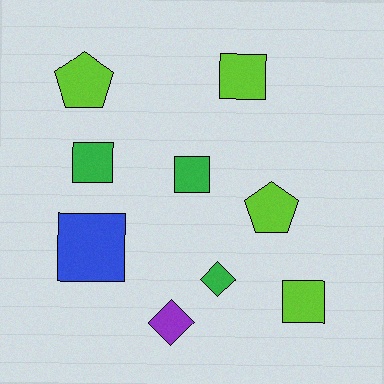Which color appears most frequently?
Lime, with 4 objects.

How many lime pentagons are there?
There are 2 lime pentagons.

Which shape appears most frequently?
Square, with 5 objects.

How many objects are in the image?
There are 9 objects.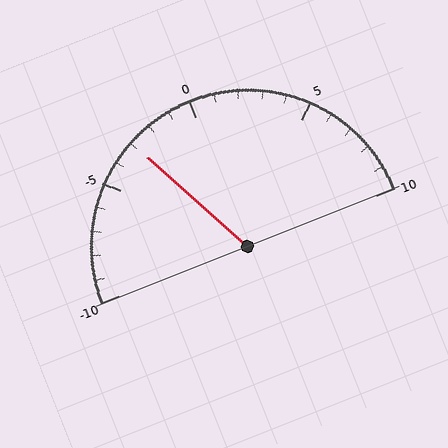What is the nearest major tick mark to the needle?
The nearest major tick mark is -5.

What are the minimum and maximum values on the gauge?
The gauge ranges from -10 to 10.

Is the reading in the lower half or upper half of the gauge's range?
The reading is in the lower half of the range (-10 to 10).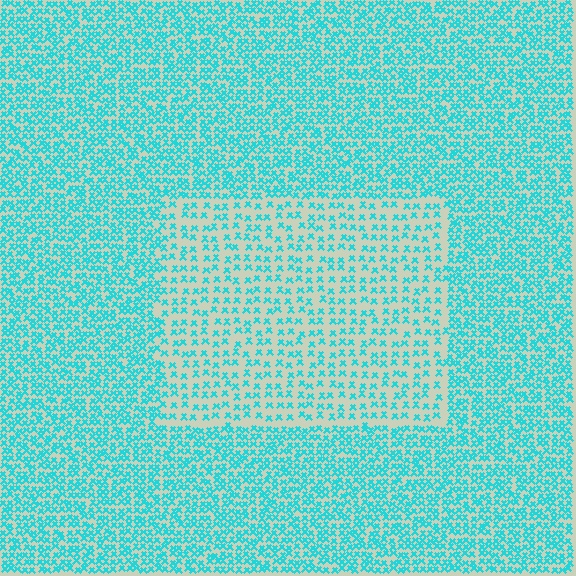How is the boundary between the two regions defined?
The boundary is defined by a change in element density (approximately 2.1x ratio). All elements are the same color, size, and shape.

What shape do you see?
I see a rectangle.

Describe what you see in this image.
The image contains small cyan elements arranged at two different densities. A rectangle-shaped region is visible where the elements are less densely packed than the surrounding area.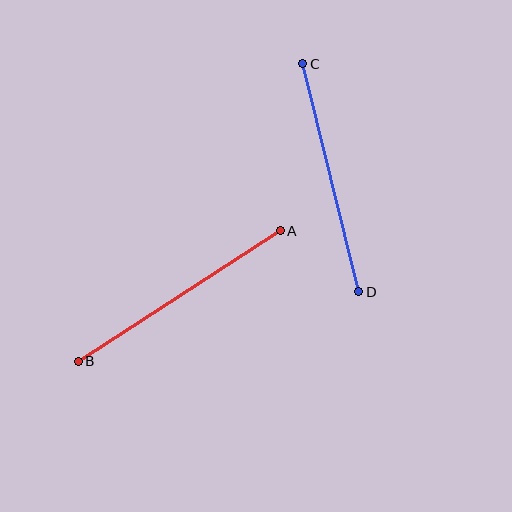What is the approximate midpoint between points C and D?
The midpoint is at approximately (331, 178) pixels.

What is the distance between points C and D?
The distance is approximately 235 pixels.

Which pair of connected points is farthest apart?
Points A and B are farthest apart.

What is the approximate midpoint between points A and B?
The midpoint is at approximately (179, 296) pixels.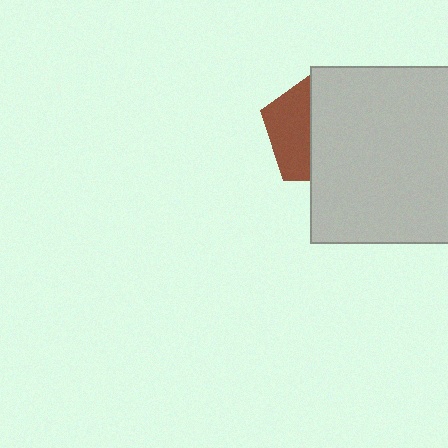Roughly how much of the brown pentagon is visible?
A small part of it is visible (roughly 37%).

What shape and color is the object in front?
The object in front is a light gray square.